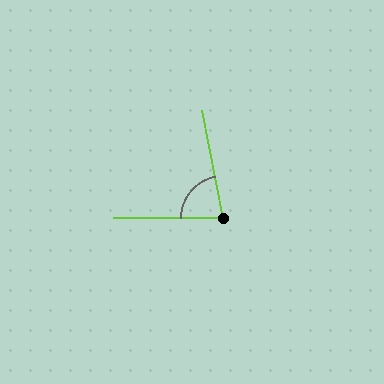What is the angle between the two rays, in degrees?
Approximately 79 degrees.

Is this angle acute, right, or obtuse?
It is acute.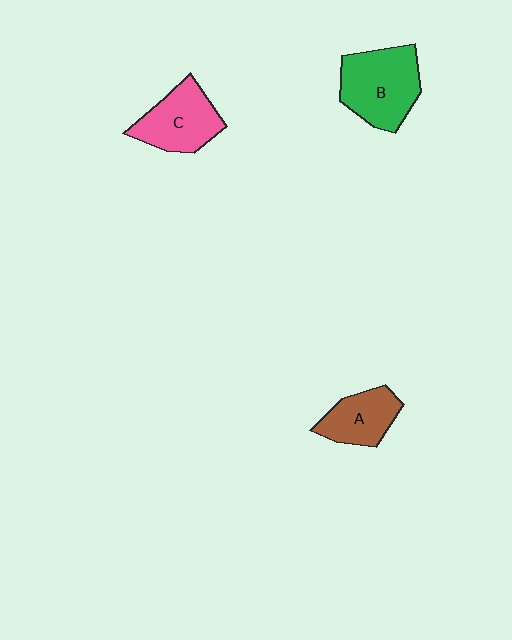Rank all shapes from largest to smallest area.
From largest to smallest: B (green), C (pink), A (brown).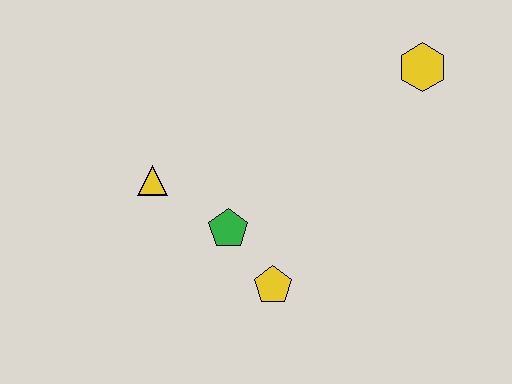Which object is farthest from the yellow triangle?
The yellow hexagon is farthest from the yellow triangle.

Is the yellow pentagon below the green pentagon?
Yes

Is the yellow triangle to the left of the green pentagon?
Yes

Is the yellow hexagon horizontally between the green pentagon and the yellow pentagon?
No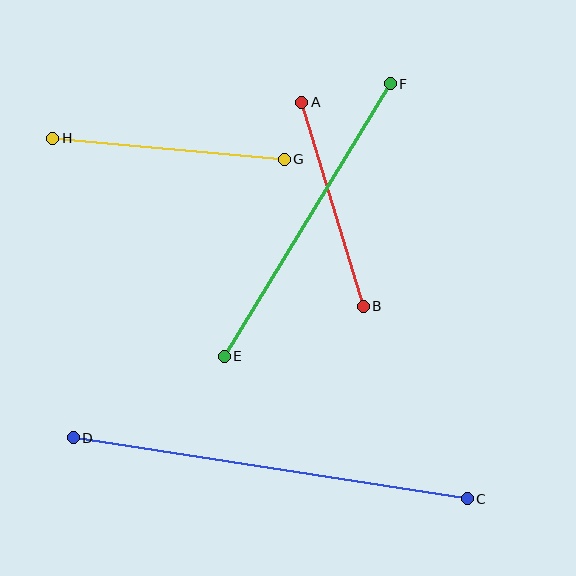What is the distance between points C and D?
The distance is approximately 399 pixels.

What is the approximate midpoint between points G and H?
The midpoint is at approximately (169, 149) pixels.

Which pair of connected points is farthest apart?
Points C and D are farthest apart.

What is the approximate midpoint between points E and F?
The midpoint is at approximately (307, 220) pixels.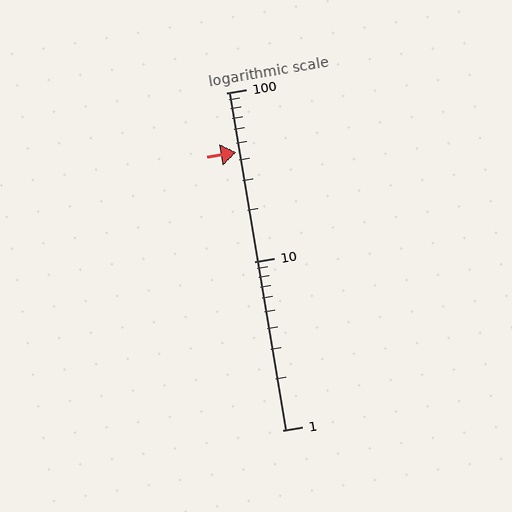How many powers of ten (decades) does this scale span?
The scale spans 2 decades, from 1 to 100.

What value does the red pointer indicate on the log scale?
The pointer indicates approximately 44.